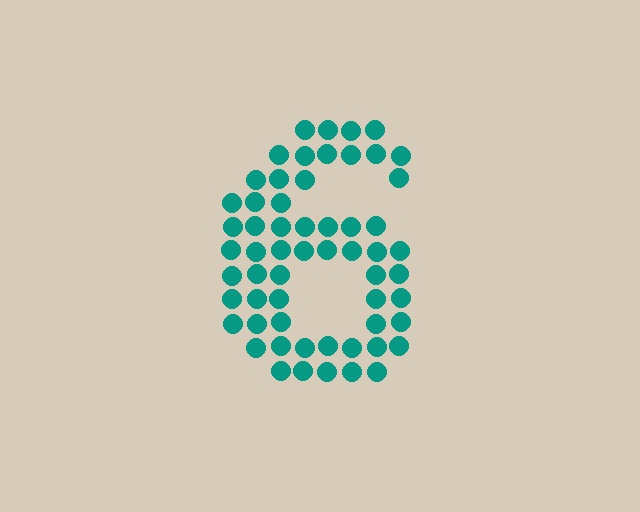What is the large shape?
The large shape is the digit 6.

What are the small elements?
The small elements are circles.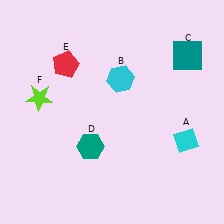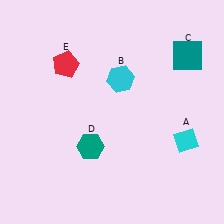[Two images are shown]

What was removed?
The lime star (F) was removed in Image 2.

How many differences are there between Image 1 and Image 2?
There is 1 difference between the two images.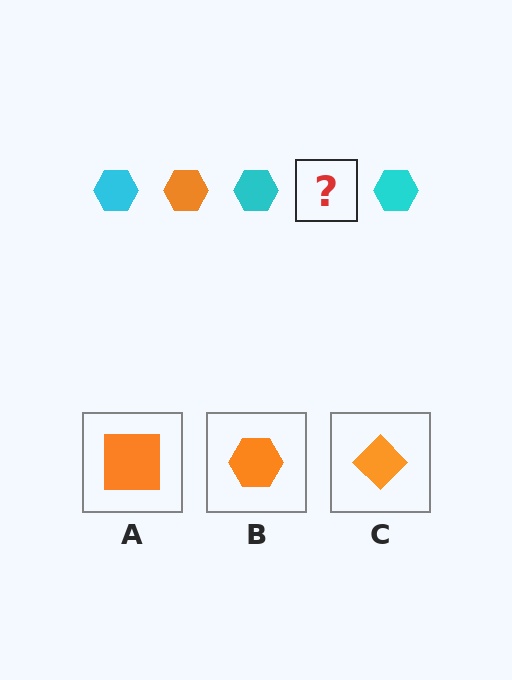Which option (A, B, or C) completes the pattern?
B.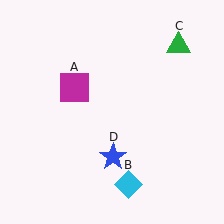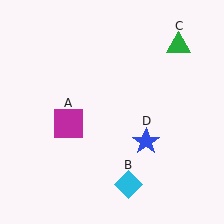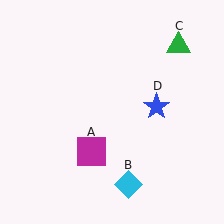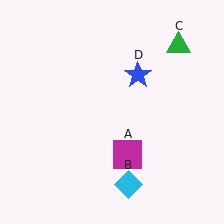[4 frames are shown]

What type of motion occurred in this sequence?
The magenta square (object A), blue star (object D) rotated counterclockwise around the center of the scene.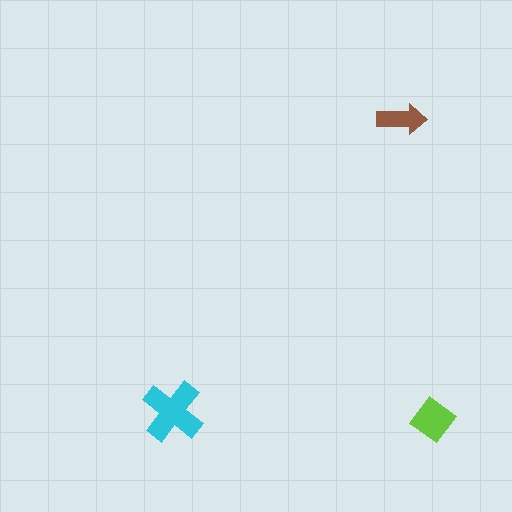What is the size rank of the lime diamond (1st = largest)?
2nd.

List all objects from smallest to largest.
The brown arrow, the lime diamond, the cyan cross.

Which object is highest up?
The brown arrow is topmost.